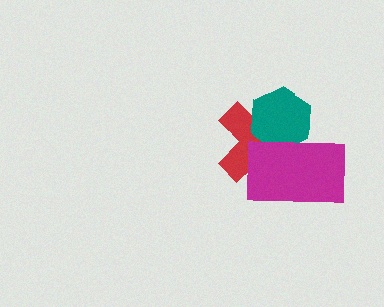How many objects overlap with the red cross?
2 objects overlap with the red cross.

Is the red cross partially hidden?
Yes, it is partially covered by another shape.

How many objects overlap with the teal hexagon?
2 objects overlap with the teal hexagon.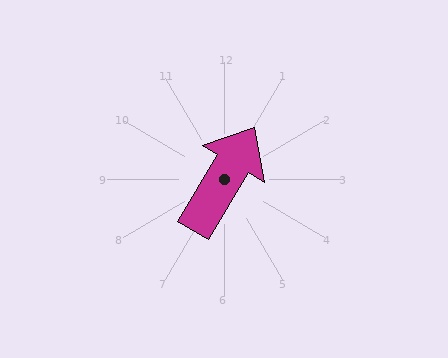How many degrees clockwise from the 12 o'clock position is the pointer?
Approximately 31 degrees.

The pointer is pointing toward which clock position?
Roughly 1 o'clock.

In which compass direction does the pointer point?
Northeast.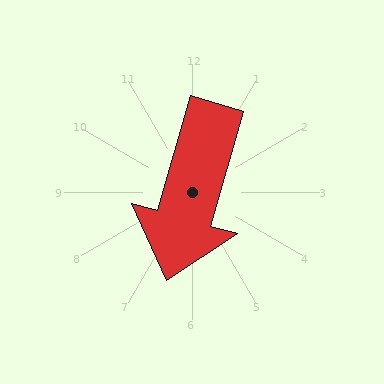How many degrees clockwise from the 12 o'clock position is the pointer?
Approximately 196 degrees.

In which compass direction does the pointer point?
South.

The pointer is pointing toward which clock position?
Roughly 7 o'clock.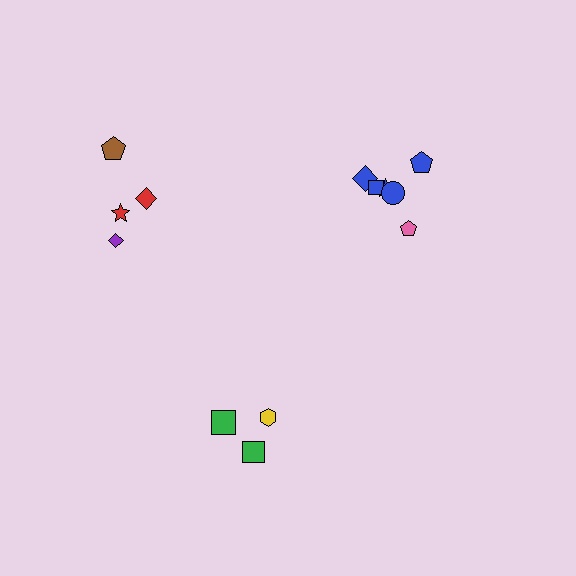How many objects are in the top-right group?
There are 6 objects.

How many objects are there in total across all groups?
There are 13 objects.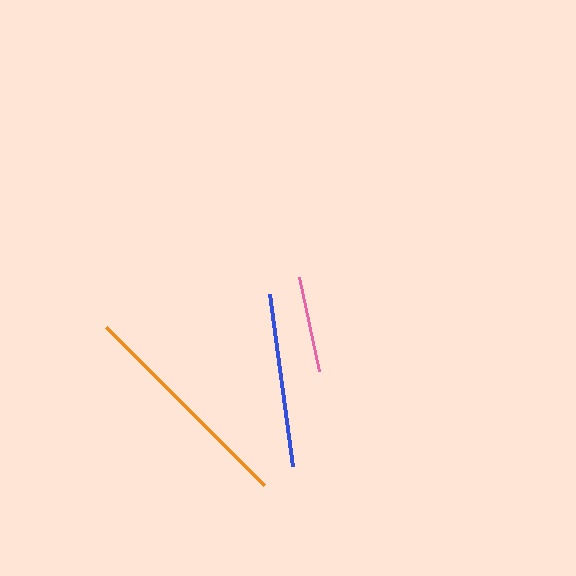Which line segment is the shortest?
The pink line is the shortest at approximately 95 pixels.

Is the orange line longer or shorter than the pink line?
The orange line is longer than the pink line.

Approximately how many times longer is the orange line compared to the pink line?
The orange line is approximately 2.3 times the length of the pink line.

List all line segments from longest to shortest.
From longest to shortest: orange, blue, pink.